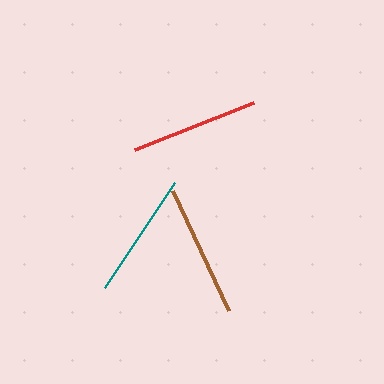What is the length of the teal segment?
The teal segment is approximately 126 pixels long.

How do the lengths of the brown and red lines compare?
The brown and red lines are approximately the same length.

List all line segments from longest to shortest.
From longest to shortest: brown, red, teal.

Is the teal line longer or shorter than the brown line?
The brown line is longer than the teal line.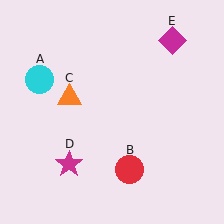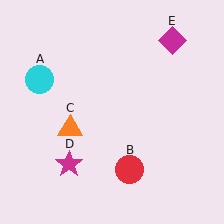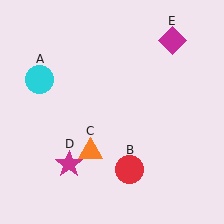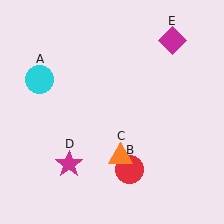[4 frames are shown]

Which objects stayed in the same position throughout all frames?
Cyan circle (object A) and red circle (object B) and magenta star (object D) and magenta diamond (object E) remained stationary.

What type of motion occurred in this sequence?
The orange triangle (object C) rotated counterclockwise around the center of the scene.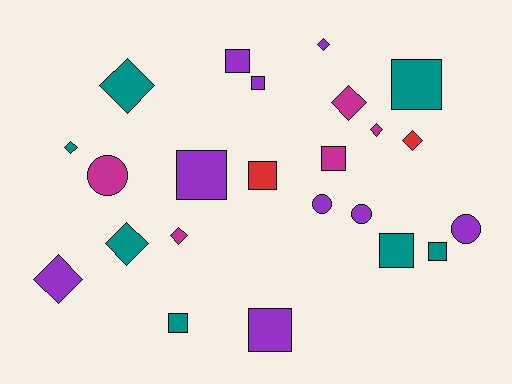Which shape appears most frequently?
Square, with 10 objects.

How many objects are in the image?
There are 23 objects.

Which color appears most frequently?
Purple, with 9 objects.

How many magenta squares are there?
There is 1 magenta square.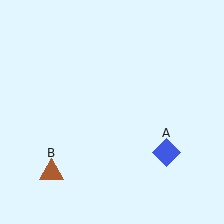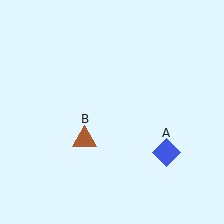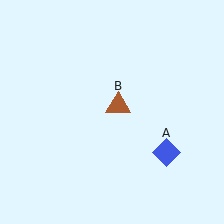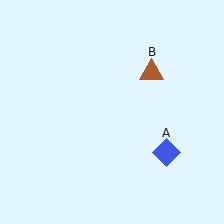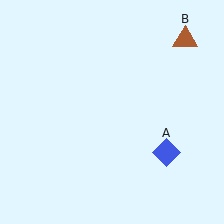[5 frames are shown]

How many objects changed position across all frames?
1 object changed position: brown triangle (object B).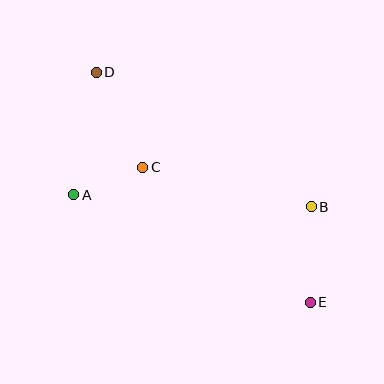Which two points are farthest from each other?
Points D and E are farthest from each other.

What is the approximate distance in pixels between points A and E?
The distance between A and E is approximately 260 pixels.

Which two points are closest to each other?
Points A and C are closest to each other.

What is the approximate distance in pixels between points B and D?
The distance between B and D is approximately 254 pixels.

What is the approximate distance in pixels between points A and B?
The distance between A and B is approximately 238 pixels.